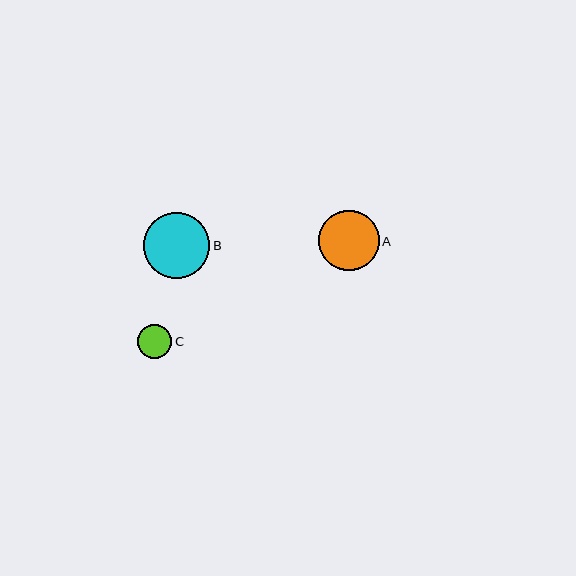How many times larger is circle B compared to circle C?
Circle B is approximately 1.9 times the size of circle C.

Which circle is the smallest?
Circle C is the smallest with a size of approximately 34 pixels.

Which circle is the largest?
Circle B is the largest with a size of approximately 66 pixels.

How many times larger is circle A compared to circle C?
Circle A is approximately 1.8 times the size of circle C.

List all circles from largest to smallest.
From largest to smallest: B, A, C.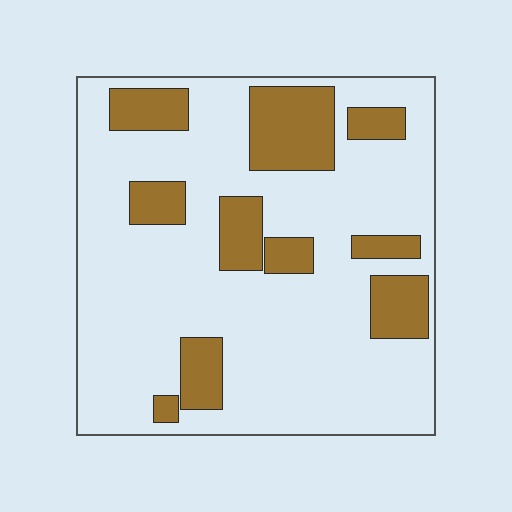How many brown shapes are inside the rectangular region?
10.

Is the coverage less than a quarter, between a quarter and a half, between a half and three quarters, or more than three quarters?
Less than a quarter.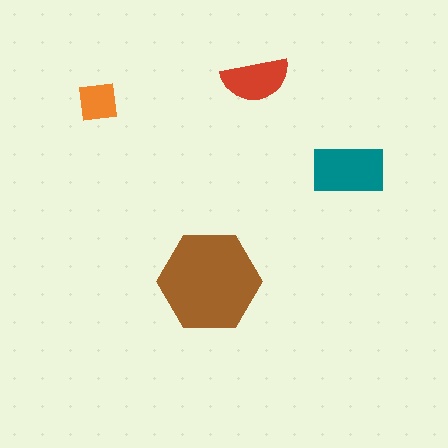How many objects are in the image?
There are 4 objects in the image.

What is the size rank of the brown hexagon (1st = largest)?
1st.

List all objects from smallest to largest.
The orange square, the red semicircle, the teal rectangle, the brown hexagon.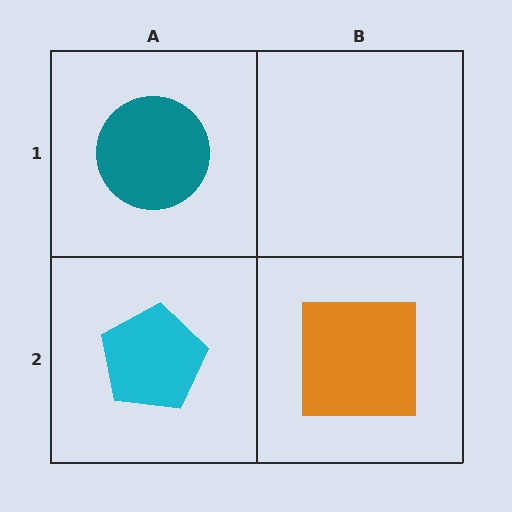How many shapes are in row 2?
2 shapes.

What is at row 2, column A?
A cyan pentagon.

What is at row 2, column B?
An orange square.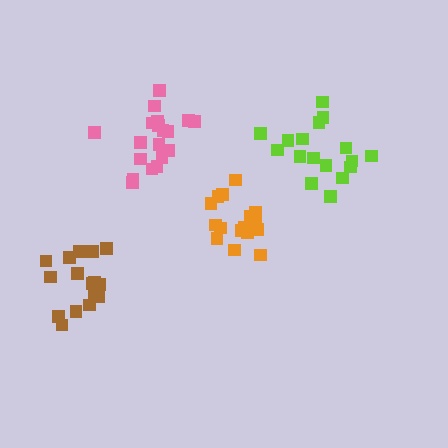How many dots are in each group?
Group 1: 17 dots, Group 2: 20 dots, Group 3: 17 dots, Group 4: 16 dots (70 total).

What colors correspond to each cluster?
The clusters are colored: lime, pink, brown, orange.